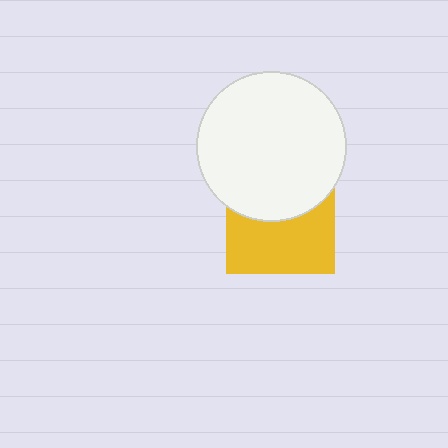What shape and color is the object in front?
The object in front is a white circle.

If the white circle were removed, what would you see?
You would see the complete yellow square.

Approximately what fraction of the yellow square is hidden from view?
Roughly 45% of the yellow square is hidden behind the white circle.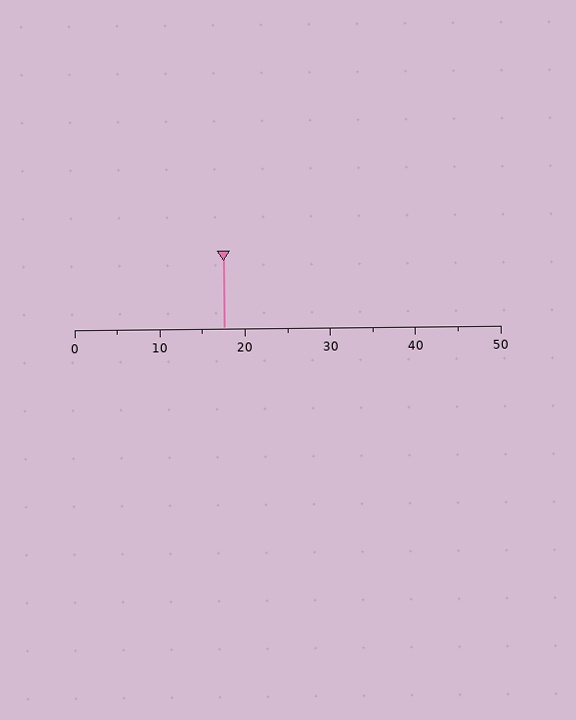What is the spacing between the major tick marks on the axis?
The major ticks are spaced 10 apart.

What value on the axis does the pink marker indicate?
The marker indicates approximately 17.5.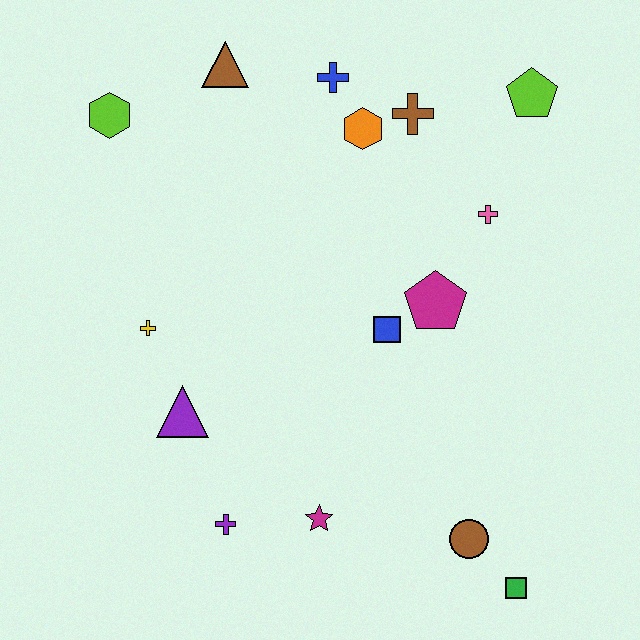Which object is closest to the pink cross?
The magenta pentagon is closest to the pink cross.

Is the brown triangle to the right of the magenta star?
No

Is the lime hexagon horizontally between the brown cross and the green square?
No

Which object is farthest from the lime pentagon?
The purple cross is farthest from the lime pentagon.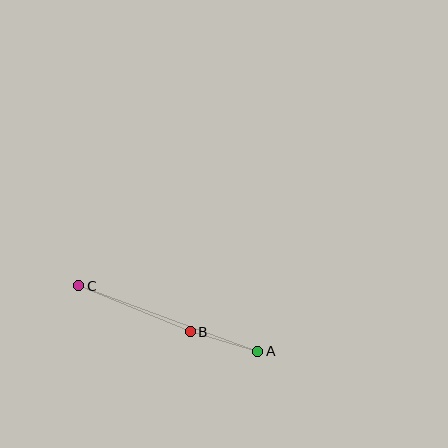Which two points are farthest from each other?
Points A and C are farthest from each other.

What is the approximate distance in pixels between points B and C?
The distance between B and C is approximately 121 pixels.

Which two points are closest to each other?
Points A and B are closest to each other.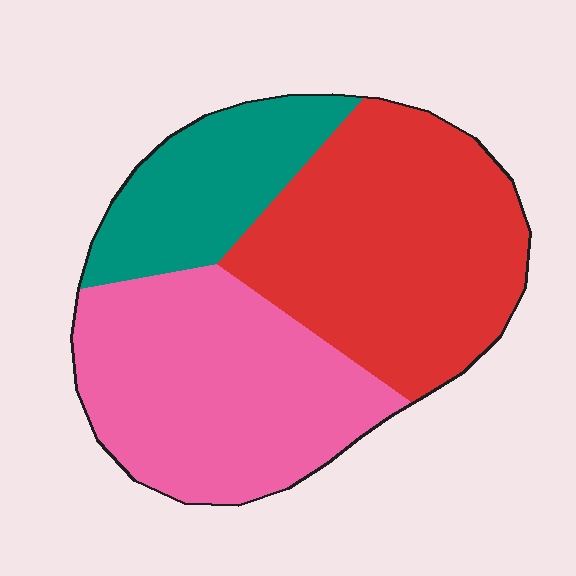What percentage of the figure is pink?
Pink takes up about three eighths (3/8) of the figure.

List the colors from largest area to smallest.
From largest to smallest: red, pink, teal.